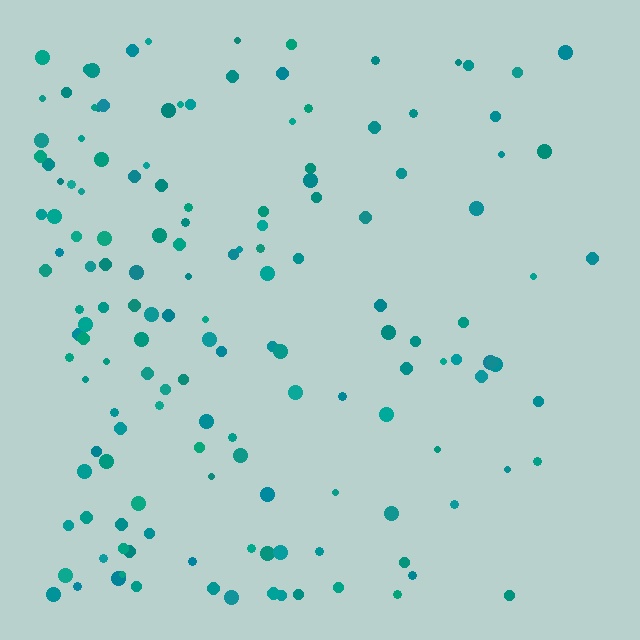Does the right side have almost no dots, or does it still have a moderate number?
Still a moderate number, just noticeably fewer than the left.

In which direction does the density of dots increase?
From right to left, with the left side densest.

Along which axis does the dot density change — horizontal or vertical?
Horizontal.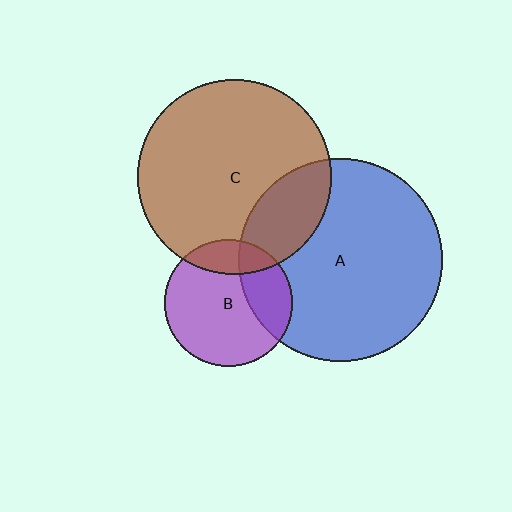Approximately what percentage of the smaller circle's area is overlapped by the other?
Approximately 20%.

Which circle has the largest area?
Circle A (blue).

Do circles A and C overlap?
Yes.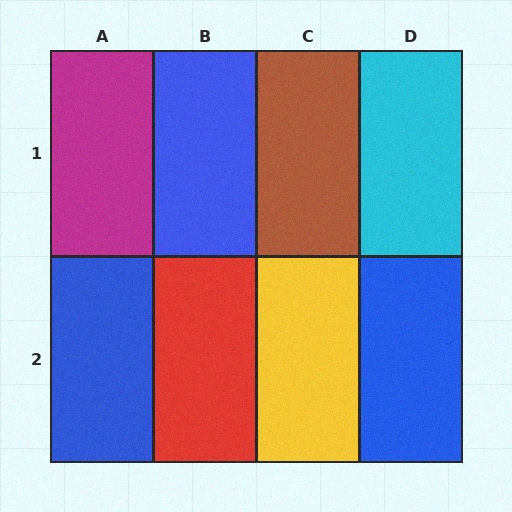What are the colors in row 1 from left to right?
Magenta, blue, brown, cyan.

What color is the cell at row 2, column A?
Blue.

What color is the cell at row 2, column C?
Yellow.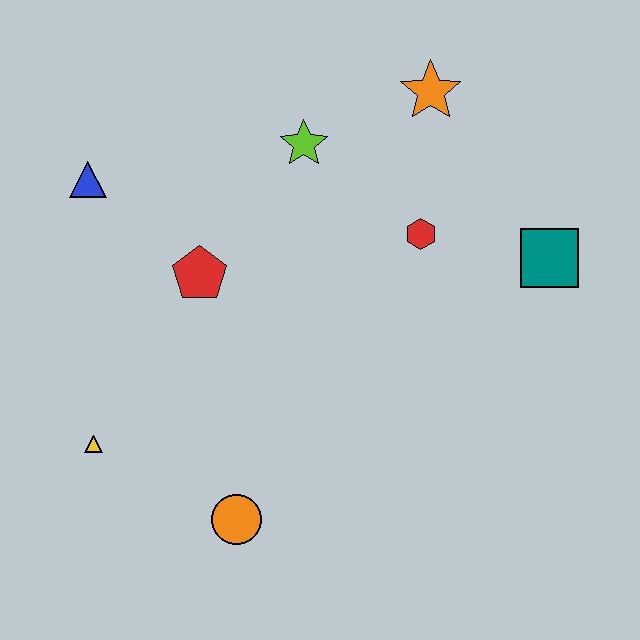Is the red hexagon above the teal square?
Yes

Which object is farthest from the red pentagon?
The teal square is farthest from the red pentagon.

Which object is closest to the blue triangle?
The red pentagon is closest to the blue triangle.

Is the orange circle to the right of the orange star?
No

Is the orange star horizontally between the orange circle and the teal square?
Yes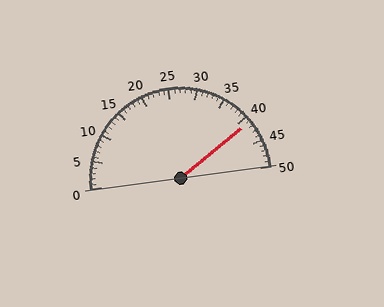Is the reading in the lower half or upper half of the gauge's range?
The reading is in the upper half of the range (0 to 50).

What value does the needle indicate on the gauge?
The needle indicates approximately 41.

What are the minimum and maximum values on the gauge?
The gauge ranges from 0 to 50.